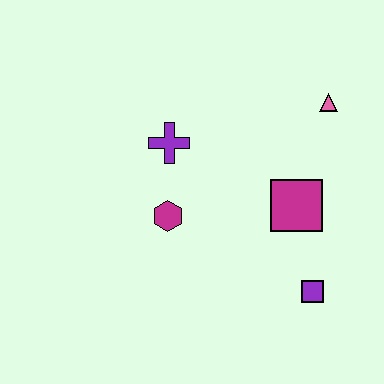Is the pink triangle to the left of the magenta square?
No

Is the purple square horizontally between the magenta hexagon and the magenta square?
No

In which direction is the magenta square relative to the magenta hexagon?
The magenta square is to the right of the magenta hexagon.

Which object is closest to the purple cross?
The magenta hexagon is closest to the purple cross.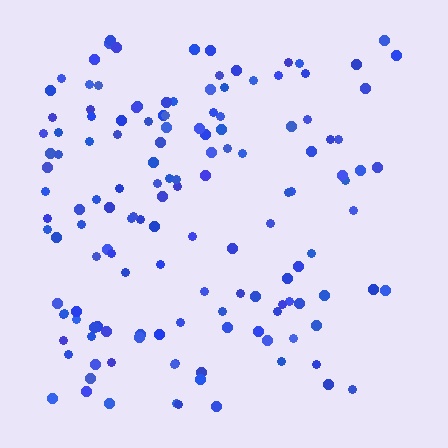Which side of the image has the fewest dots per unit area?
The right.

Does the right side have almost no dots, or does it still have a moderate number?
Still a moderate number, just noticeably fewer than the left.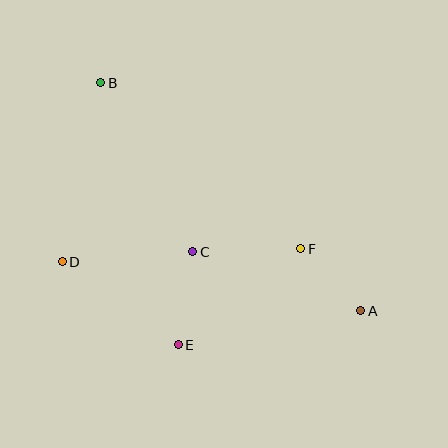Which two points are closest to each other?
Points A and F are closest to each other.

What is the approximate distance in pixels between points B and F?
The distance between B and F is approximately 260 pixels.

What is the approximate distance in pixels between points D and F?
The distance between D and F is approximately 239 pixels.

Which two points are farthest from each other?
Points A and B are farthest from each other.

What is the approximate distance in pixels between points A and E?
The distance between A and E is approximately 185 pixels.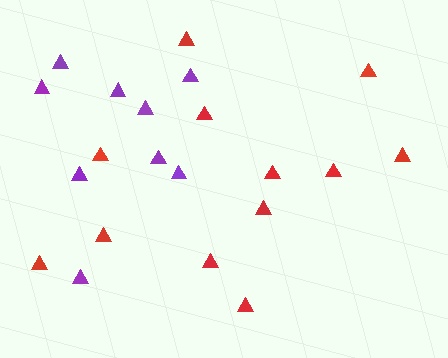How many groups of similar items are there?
There are 2 groups: one group of red triangles (12) and one group of purple triangles (9).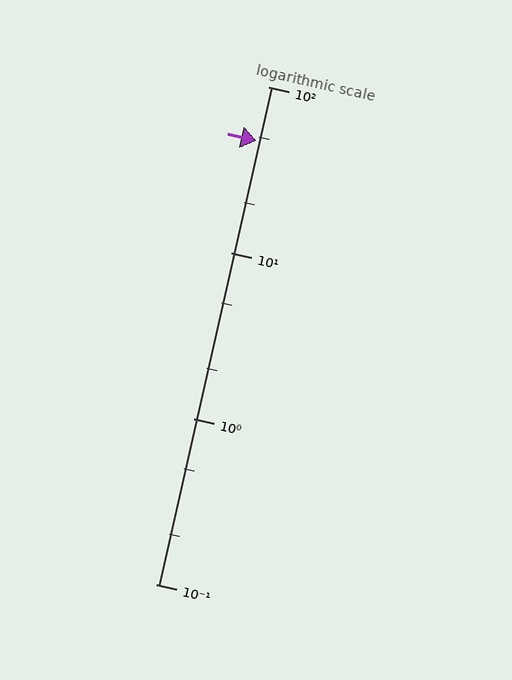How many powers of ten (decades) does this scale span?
The scale spans 3 decades, from 0.1 to 100.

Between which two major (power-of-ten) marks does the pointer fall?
The pointer is between 10 and 100.